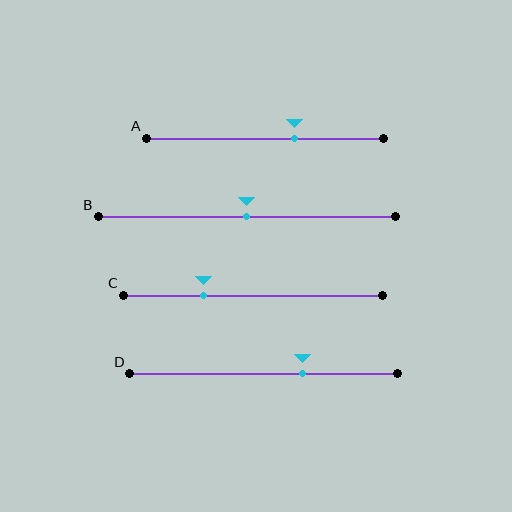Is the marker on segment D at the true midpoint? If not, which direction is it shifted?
No, the marker on segment D is shifted to the right by about 14% of the segment length.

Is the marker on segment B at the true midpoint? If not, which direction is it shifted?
Yes, the marker on segment B is at the true midpoint.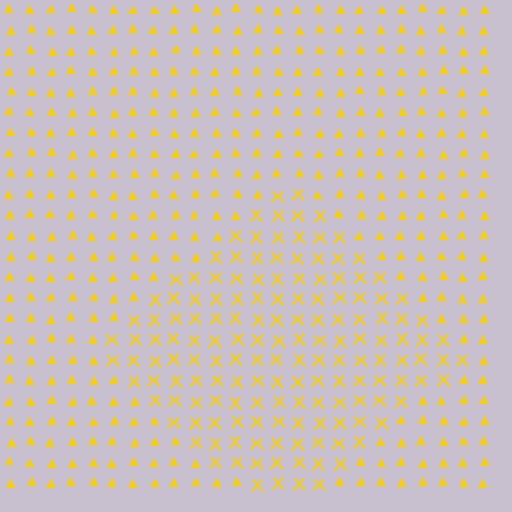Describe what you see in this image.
The image is filled with small yellow elements arranged in a uniform grid. A diamond-shaped region contains X marks, while the surrounding area contains triangles. The boundary is defined purely by the change in element shape.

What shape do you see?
I see a diamond.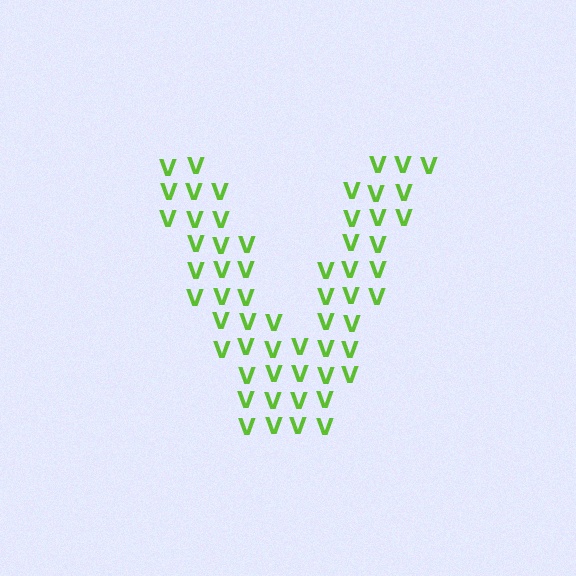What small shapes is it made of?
It is made of small letter V's.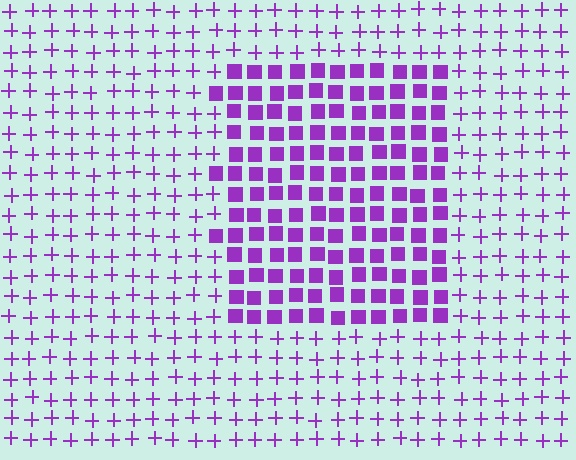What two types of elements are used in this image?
The image uses squares inside the rectangle region and plus signs outside it.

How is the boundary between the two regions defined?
The boundary is defined by a change in element shape: squares inside vs. plus signs outside. All elements share the same color and spacing.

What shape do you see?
I see a rectangle.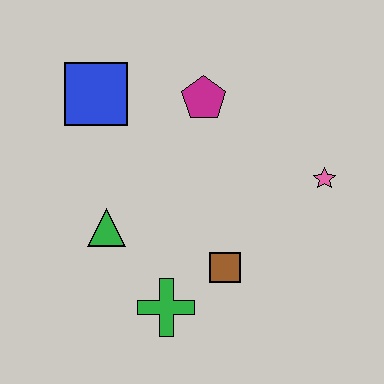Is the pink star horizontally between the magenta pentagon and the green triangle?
No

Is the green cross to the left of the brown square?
Yes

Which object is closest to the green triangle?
The green cross is closest to the green triangle.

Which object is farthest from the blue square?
The pink star is farthest from the blue square.